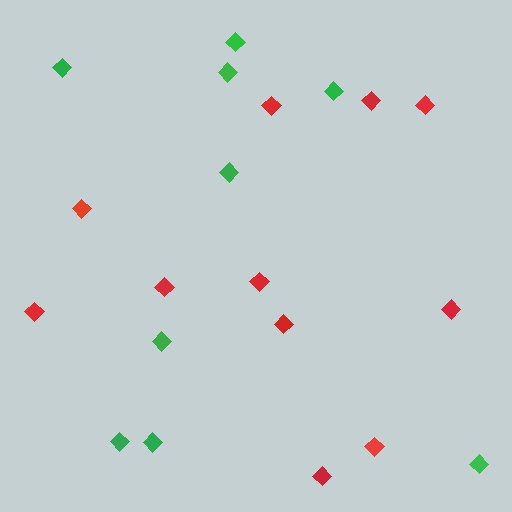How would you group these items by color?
There are 2 groups: one group of red diamonds (11) and one group of green diamonds (9).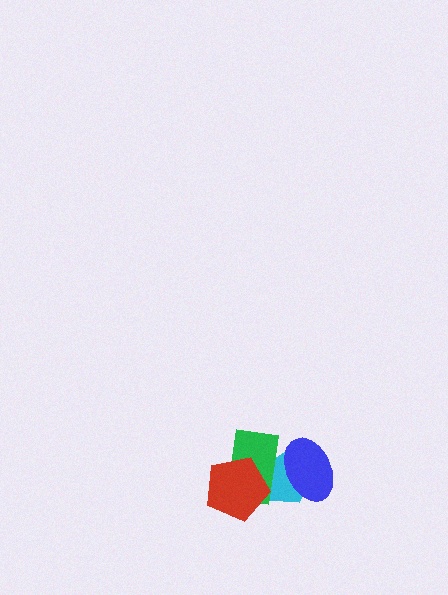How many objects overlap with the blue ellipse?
2 objects overlap with the blue ellipse.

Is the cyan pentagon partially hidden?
Yes, it is partially covered by another shape.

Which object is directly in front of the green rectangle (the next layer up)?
The blue ellipse is directly in front of the green rectangle.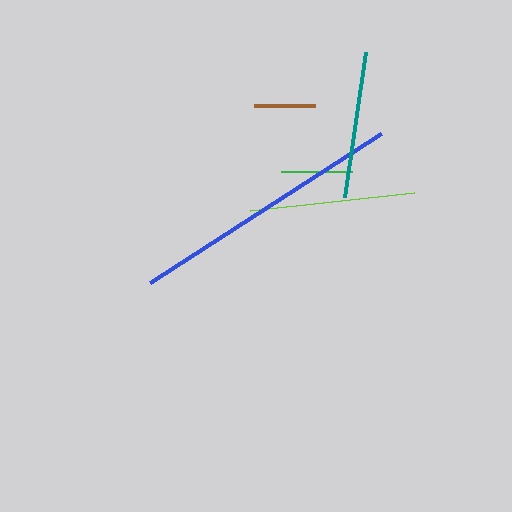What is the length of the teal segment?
The teal segment is approximately 147 pixels long.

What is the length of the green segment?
The green segment is approximately 71 pixels long.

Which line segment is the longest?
The blue line is the longest at approximately 275 pixels.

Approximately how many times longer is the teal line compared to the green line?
The teal line is approximately 2.1 times the length of the green line.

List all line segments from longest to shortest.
From longest to shortest: blue, lime, teal, green, brown.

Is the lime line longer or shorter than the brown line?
The lime line is longer than the brown line.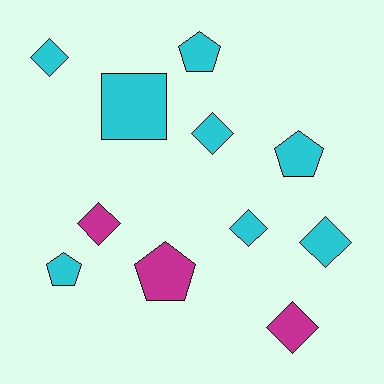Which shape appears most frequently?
Diamond, with 6 objects.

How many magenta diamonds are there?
There are 2 magenta diamonds.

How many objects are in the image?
There are 11 objects.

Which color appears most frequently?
Cyan, with 8 objects.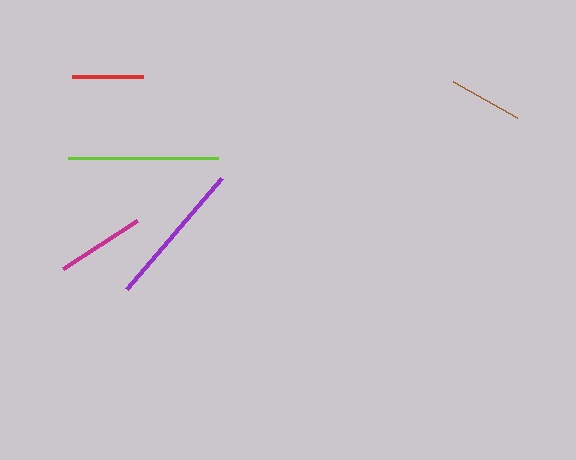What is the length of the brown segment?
The brown segment is approximately 73 pixels long.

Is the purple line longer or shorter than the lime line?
The lime line is longer than the purple line.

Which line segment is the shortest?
The red line is the shortest at approximately 71 pixels.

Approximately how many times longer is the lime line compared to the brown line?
The lime line is approximately 2.0 times the length of the brown line.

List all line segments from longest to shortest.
From longest to shortest: lime, purple, magenta, brown, red.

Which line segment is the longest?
The lime line is the longest at approximately 149 pixels.